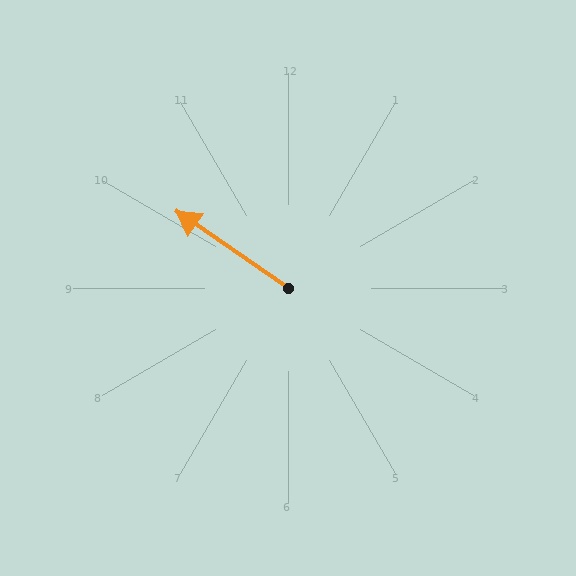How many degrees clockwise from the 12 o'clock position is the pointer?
Approximately 304 degrees.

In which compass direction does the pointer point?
Northwest.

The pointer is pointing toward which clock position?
Roughly 10 o'clock.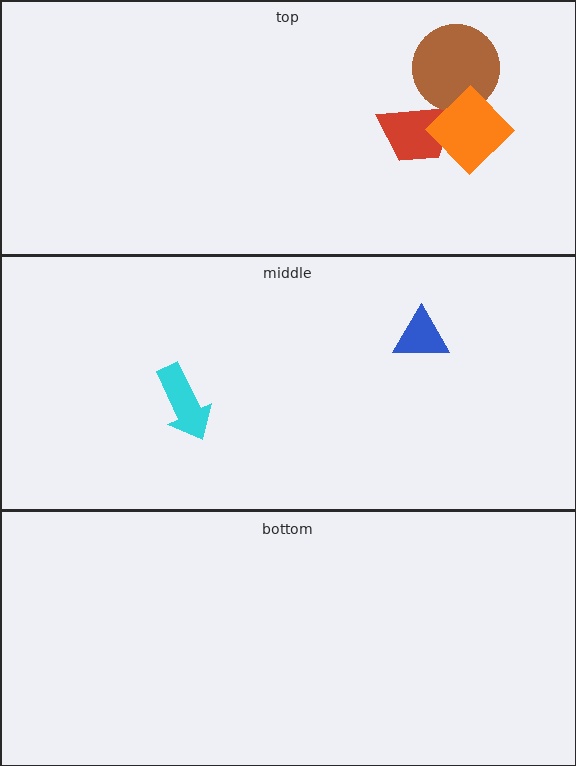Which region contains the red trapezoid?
The top region.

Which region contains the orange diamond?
The top region.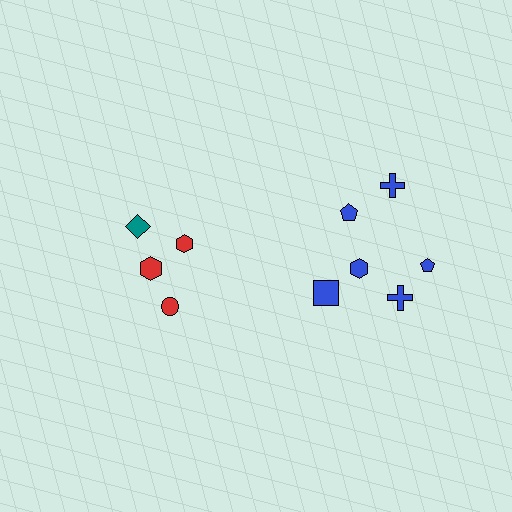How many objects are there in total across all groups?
There are 10 objects.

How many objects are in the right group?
There are 6 objects.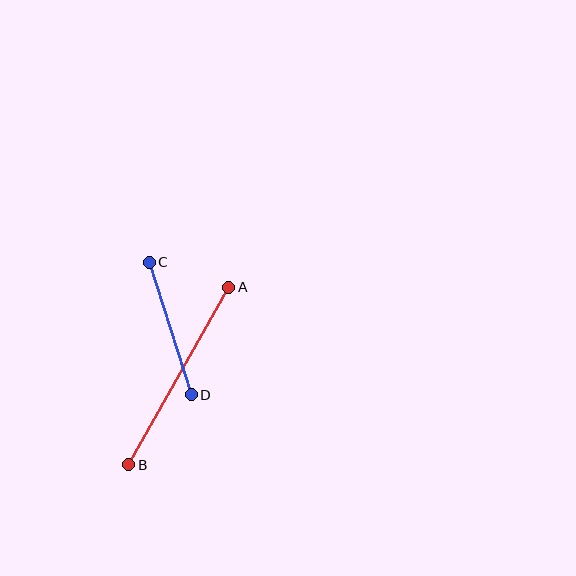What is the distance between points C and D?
The distance is approximately 139 pixels.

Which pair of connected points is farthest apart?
Points A and B are farthest apart.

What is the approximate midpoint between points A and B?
The midpoint is at approximately (179, 376) pixels.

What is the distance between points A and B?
The distance is approximately 204 pixels.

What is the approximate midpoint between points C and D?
The midpoint is at approximately (170, 328) pixels.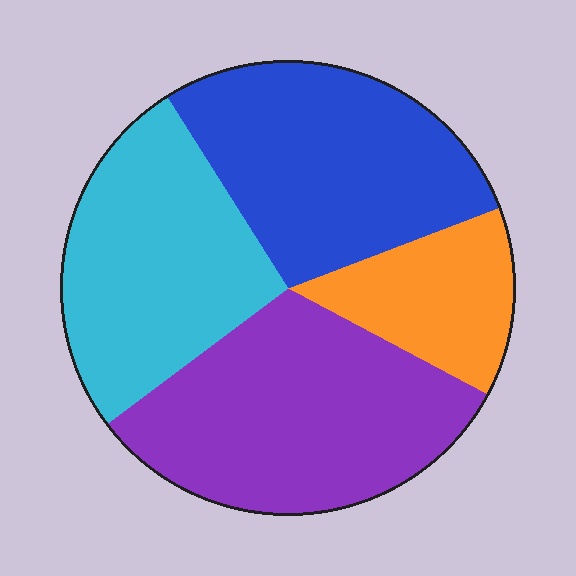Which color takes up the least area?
Orange, at roughly 15%.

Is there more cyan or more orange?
Cyan.